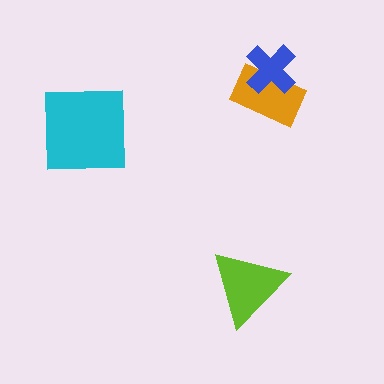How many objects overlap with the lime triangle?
0 objects overlap with the lime triangle.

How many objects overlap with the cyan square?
0 objects overlap with the cyan square.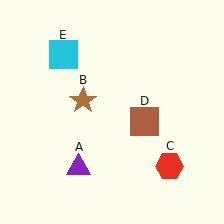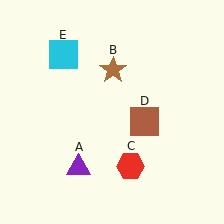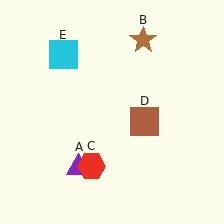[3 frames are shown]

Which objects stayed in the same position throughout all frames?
Purple triangle (object A) and brown square (object D) and cyan square (object E) remained stationary.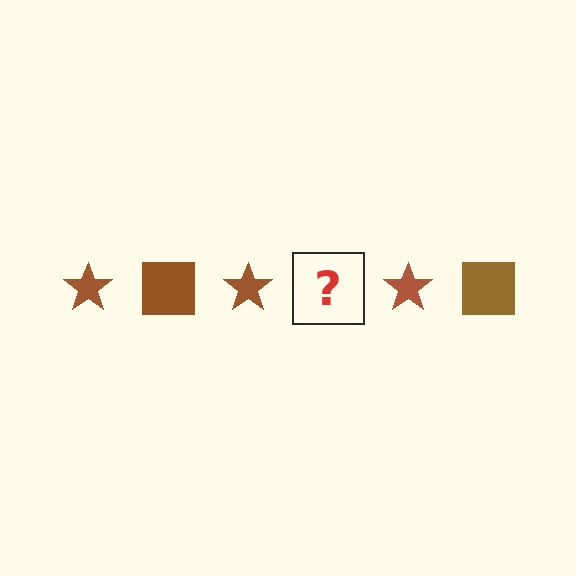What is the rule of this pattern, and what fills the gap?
The rule is that the pattern cycles through star, square shapes in brown. The gap should be filled with a brown square.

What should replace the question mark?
The question mark should be replaced with a brown square.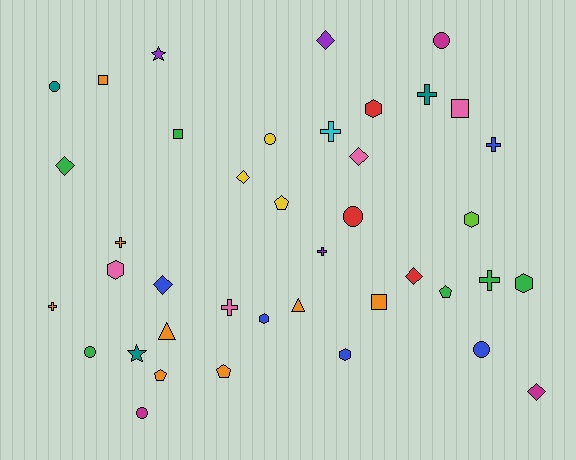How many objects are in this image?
There are 40 objects.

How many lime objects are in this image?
There is 1 lime object.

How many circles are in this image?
There are 7 circles.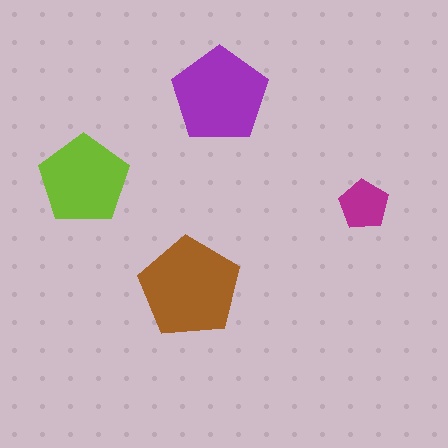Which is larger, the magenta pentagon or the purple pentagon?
The purple one.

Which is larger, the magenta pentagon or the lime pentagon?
The lime one.